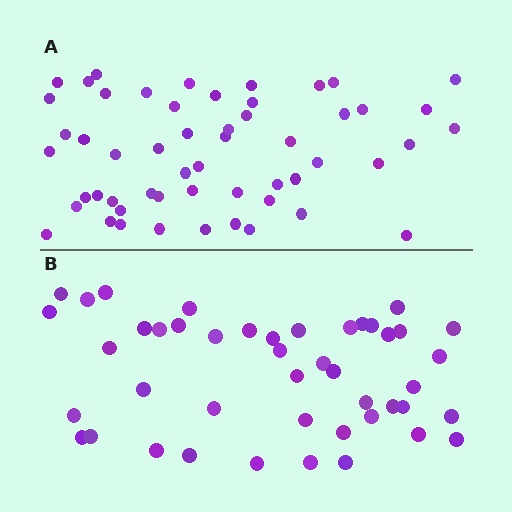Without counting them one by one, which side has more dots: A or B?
Region A (the top region) has more dots.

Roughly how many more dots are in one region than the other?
Region A has roughly 8 or so more dots than region B.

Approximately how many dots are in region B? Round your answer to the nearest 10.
About 40 dots. (The exact count is 45, which rounds to 40.)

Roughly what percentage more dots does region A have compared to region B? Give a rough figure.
About 20% more.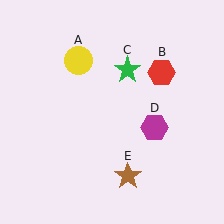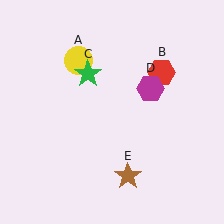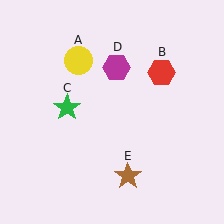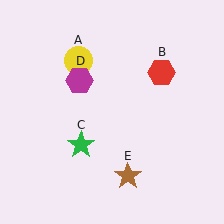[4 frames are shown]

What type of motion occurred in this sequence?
The green star (object C), magenta hexagon (object D) rotated counterclockwise around the center of the scene.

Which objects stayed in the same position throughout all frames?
Yellow circle (object A) and red hexagon (object B) and brown star (object E) remained stationary.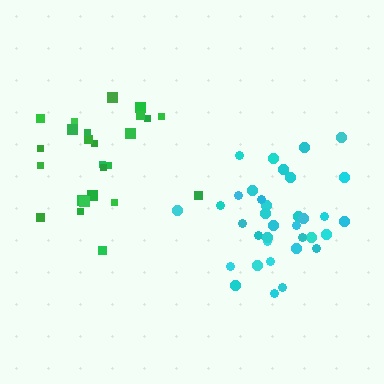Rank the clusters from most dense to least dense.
cyan, green.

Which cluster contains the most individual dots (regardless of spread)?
Cyan (35).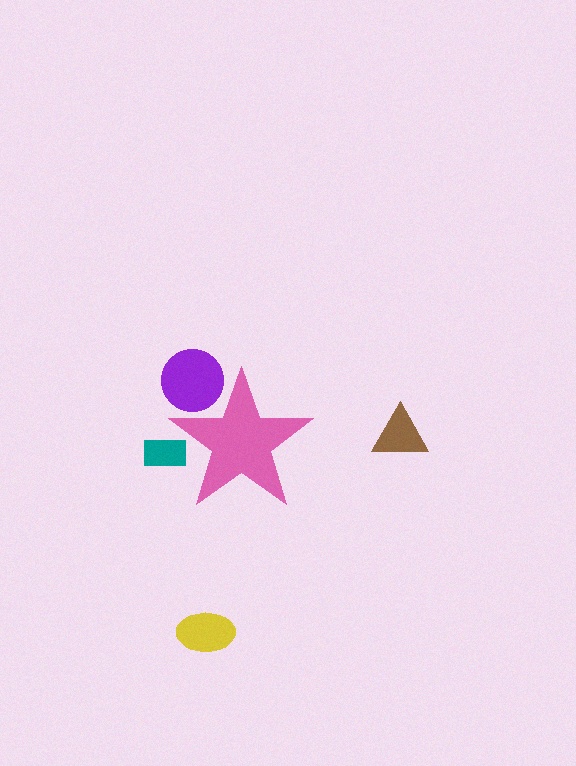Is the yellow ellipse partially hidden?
No, the yellow ellipse is fully visible.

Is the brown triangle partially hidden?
No, the brown triangle is fully visible.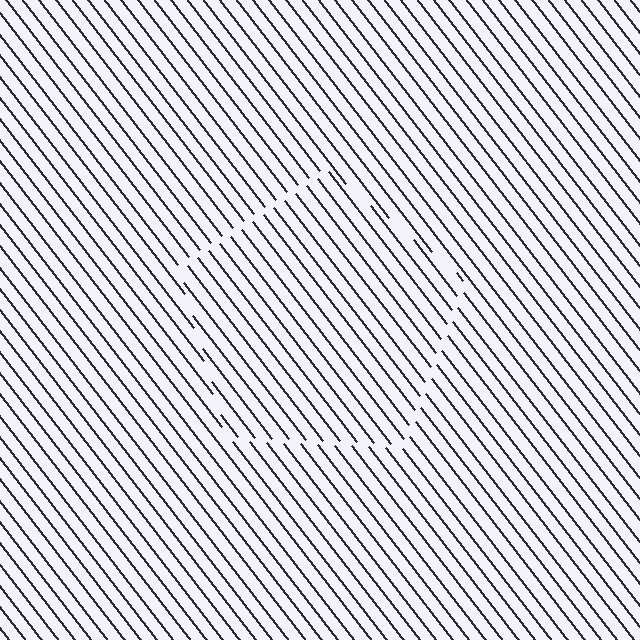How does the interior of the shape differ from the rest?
The interior of the shape contains the same grating, shifted by half a period — the contour is defined by the phase discontinuity where line-ends from the inner and outer gratings abut.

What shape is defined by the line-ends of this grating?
An illusory pentagon. The interior of the shape contains the same grating, shifted by half a period — the contour is defined by the phase discontinuity where line-ends from the inner and outer gratings abut.